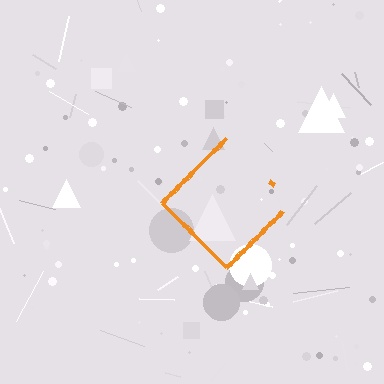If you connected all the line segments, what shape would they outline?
They would outline a diamond.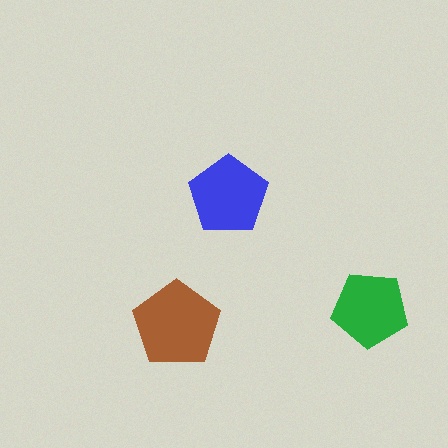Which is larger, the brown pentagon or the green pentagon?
The brown one.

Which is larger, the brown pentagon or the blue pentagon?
The brown one.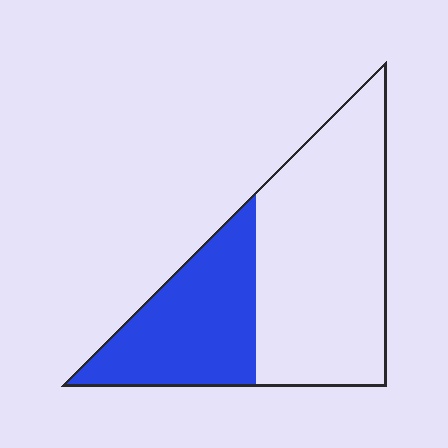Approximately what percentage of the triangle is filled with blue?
Approximately 35%.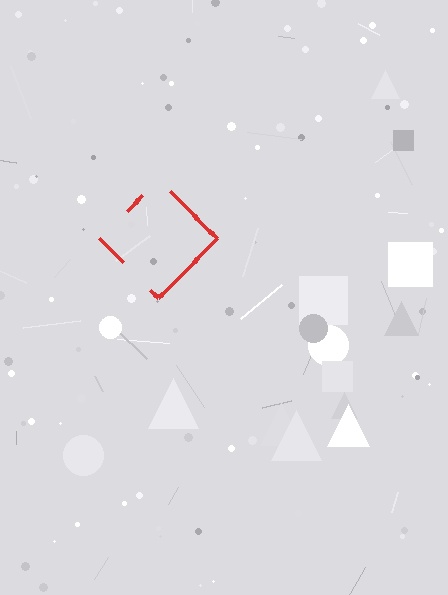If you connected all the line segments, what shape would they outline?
They would outline a diamond.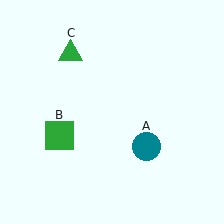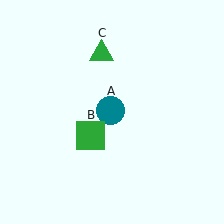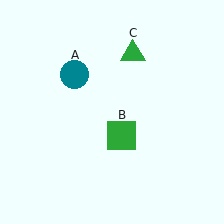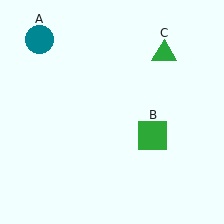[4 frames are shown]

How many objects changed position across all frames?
3 objects changed position: teal circle (object A), green square (object B), green triangle (object C).